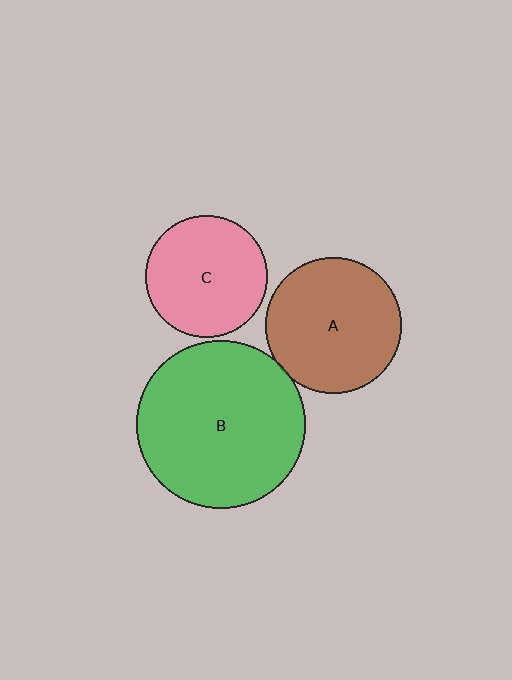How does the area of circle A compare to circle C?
Approximately 1.2 times.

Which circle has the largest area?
Circle B (green).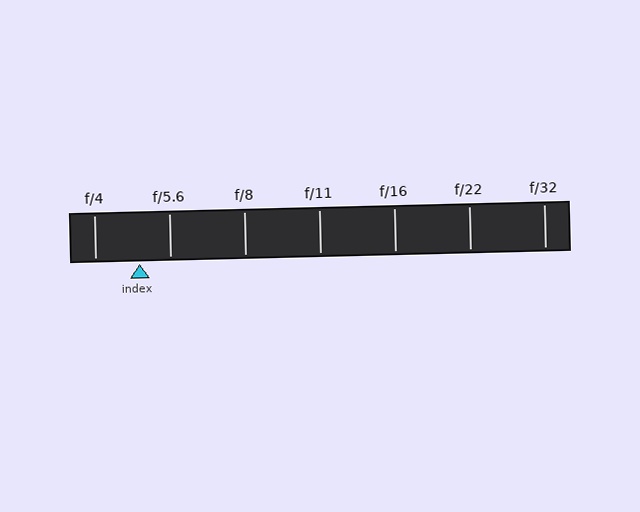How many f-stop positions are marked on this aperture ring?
There are 7 f-stop positions marked.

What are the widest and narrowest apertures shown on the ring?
The widest aperture shown is f/4 and the narrowest is f/32.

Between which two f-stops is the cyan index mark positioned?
The index mark is between f/4 and f/5.6.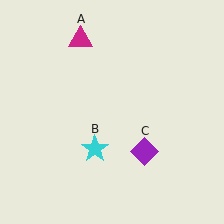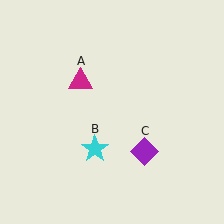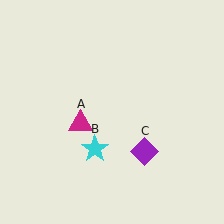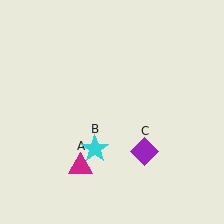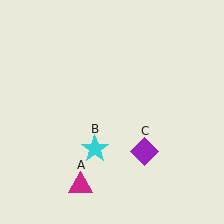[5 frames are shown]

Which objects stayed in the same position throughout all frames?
Cyan star (object B) and purple diamond (object C) remained stationary.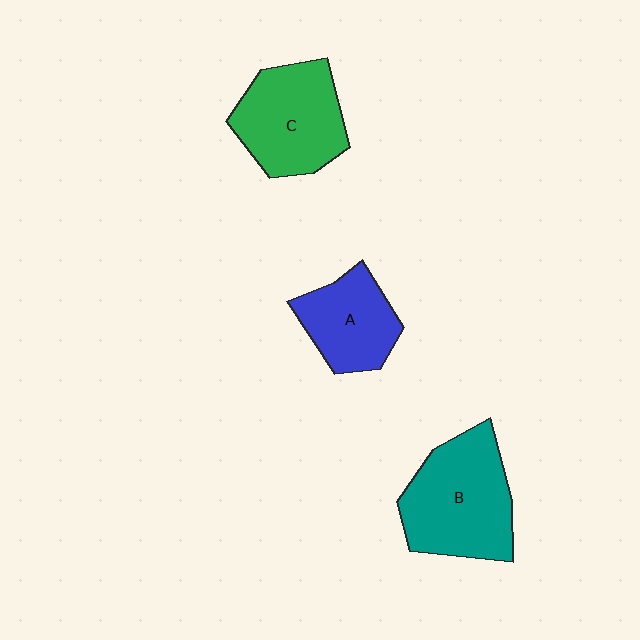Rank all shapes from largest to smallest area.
From largest to smallest: B (teal), C (green), A (blue).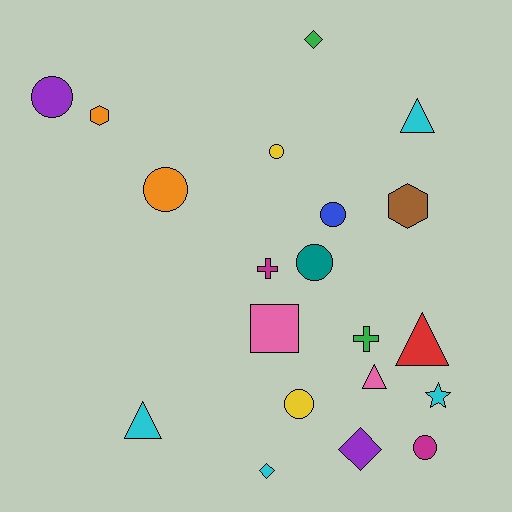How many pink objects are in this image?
There are 2 pink objects.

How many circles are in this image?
There are 7 circles.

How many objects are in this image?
There are 20 objects.